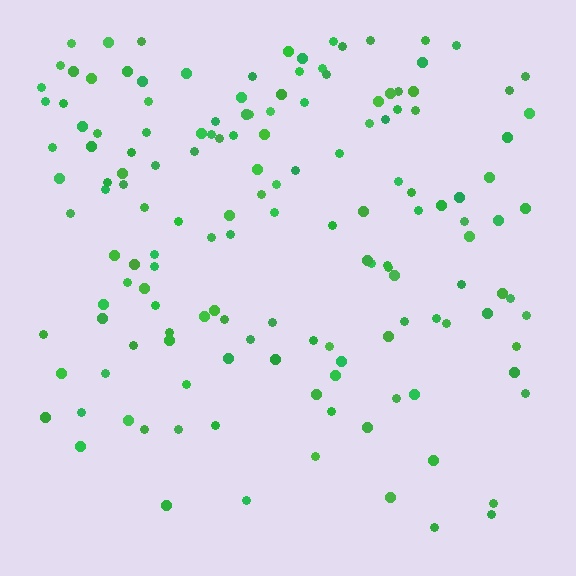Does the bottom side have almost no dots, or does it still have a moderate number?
Still a moderate number, just noticeably fewer than the top.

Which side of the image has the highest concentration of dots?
The top.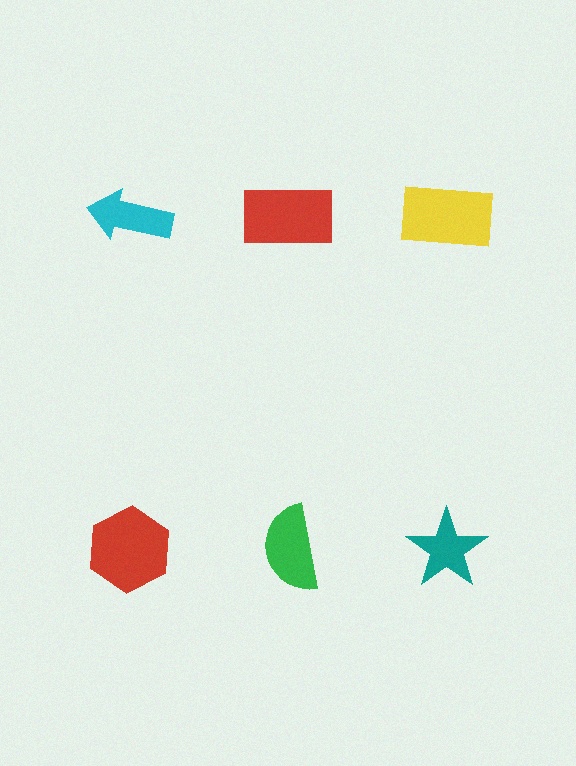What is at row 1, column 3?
A yellow rectangle.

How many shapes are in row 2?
3 shapes.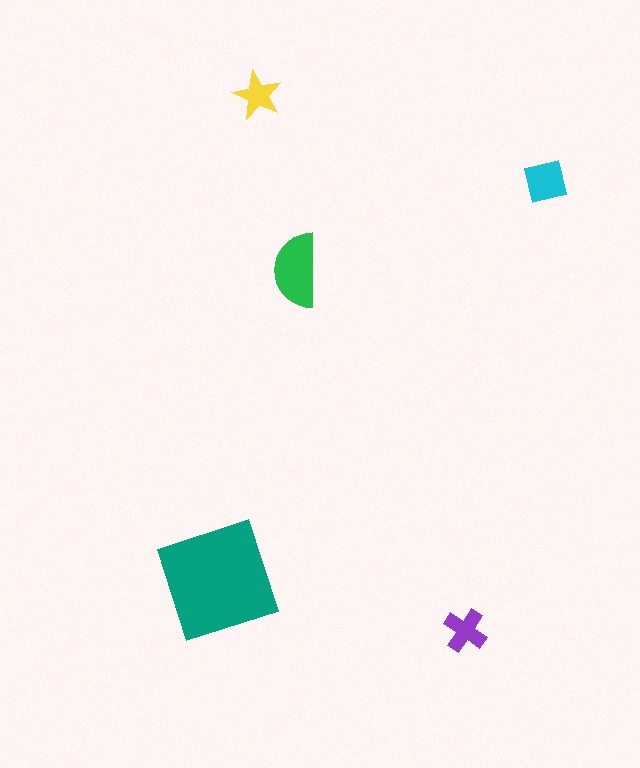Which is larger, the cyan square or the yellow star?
The cyan square.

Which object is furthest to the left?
The teal square is leftmost.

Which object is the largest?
The teal square.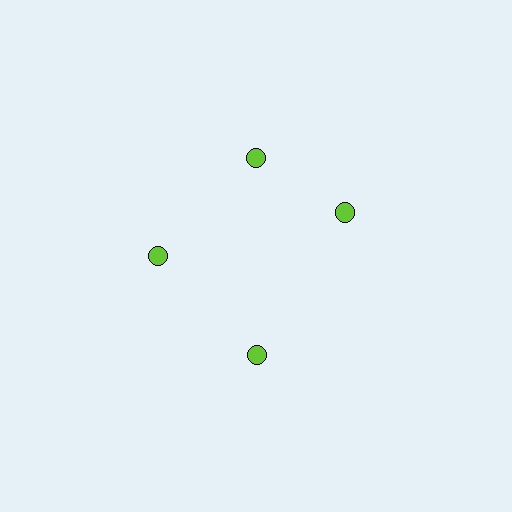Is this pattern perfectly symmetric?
No. The 4 lime circles are arranged in a ring, but one element near the 3 o'clock position is rotated out of alignment along the ring, breaking the 4-fold rotational symmetry.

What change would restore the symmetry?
The symmetry would be restored by rotating it back into even spacing with its neighbors so that all 4 circles sit at equal angles and equal distance from the center.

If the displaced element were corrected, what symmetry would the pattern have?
It would have 4-fold rotational symmetry — the pattern would map onto itself every 90 degrees.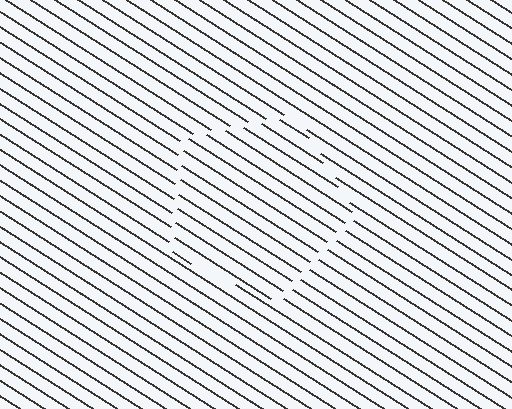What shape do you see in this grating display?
An illusory pentagon. The interior of the shape contains the same grating, shifted by half a period — the contour is defined by the phase discontinuity where line-ends from the inner and outer gratings abut.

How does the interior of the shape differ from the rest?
The interior of the shape contains the same grating, shifted by half a period — the contour is defined by the phase discontinuity where line-ends from the inner and outer gratings abut.